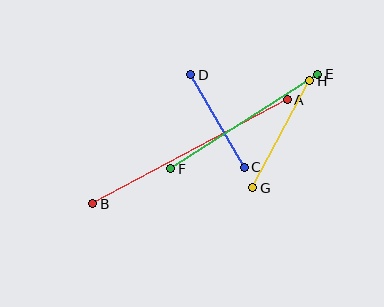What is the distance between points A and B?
The distance is approximately 221 pixels.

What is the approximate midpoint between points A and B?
The midpoint is at approximately (190, 152) pixels.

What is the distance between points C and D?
The distance is approximately 107 pixels.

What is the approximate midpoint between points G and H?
The midpoint is at approximately (281, 134) pixels.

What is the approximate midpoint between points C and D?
The midpoint is at approximately (217, 121) pixels.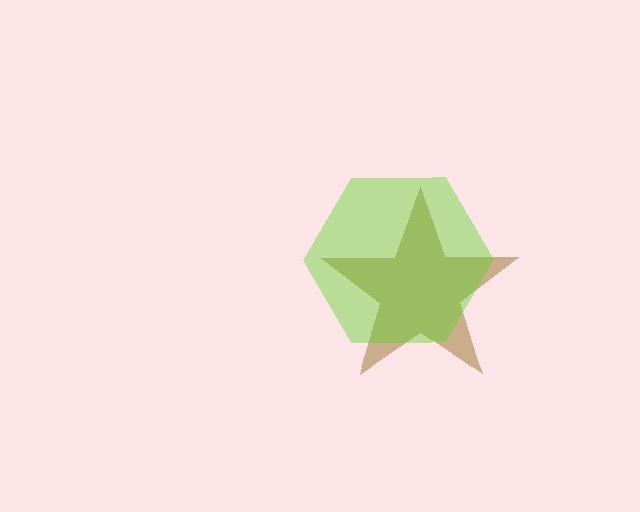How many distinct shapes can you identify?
There are 2 distinct shapes: a brown star, a lime hexagon.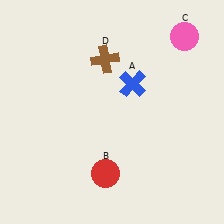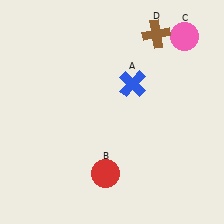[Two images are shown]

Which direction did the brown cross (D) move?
The brown cross (D) moved right.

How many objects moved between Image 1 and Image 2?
1 object moved between the two images.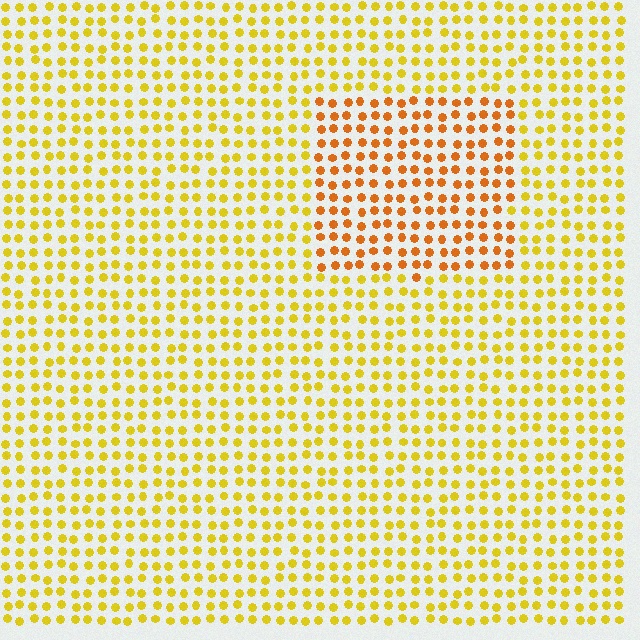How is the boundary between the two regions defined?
The boundary is defined purely by a slight shift in hue (about 29 degrees). Spacing, size, and orientation are identical on both sides.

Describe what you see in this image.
The image is filled with small yellow elements in a uniform arrangement. A rectangle-shaped region is visible where the elements are tinted to a slightly different hue, forming a subtle color boundary.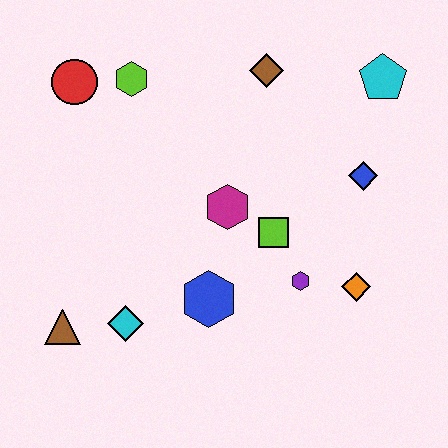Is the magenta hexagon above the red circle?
No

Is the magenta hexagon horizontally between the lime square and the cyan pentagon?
No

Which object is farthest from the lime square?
The red circle is farthest from the lime square.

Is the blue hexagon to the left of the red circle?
No